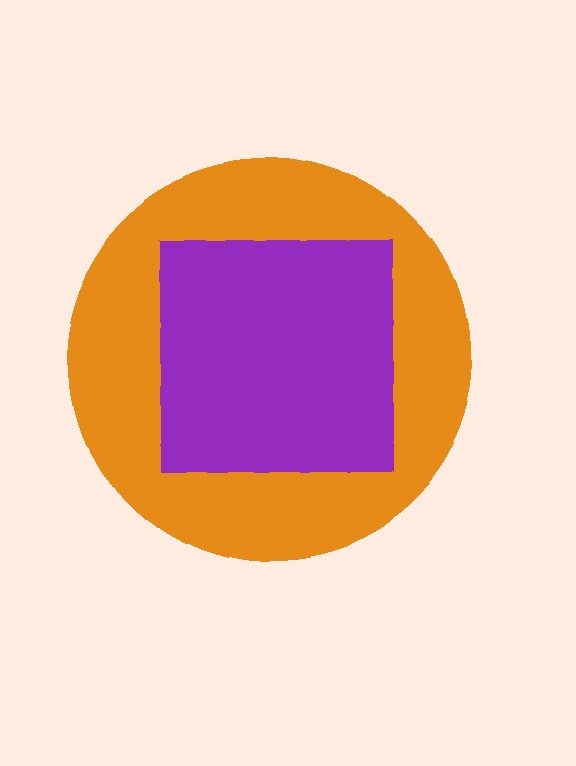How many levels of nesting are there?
2.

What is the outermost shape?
The orange circle.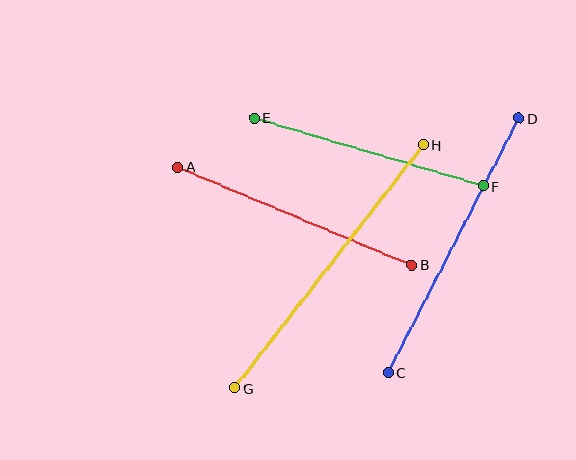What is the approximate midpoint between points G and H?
The midpoint is at approximately (329, 266) pixels.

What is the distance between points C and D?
The distance is approximately 286 pixels.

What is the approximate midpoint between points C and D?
The midpoint is at approximately (453, 245) pixels.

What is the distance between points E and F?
The distance is approximately 239 pixels.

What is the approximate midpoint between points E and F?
The midpoint is at approximately (369, 152) pixels.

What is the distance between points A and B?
The distance is approximately 254 pixels.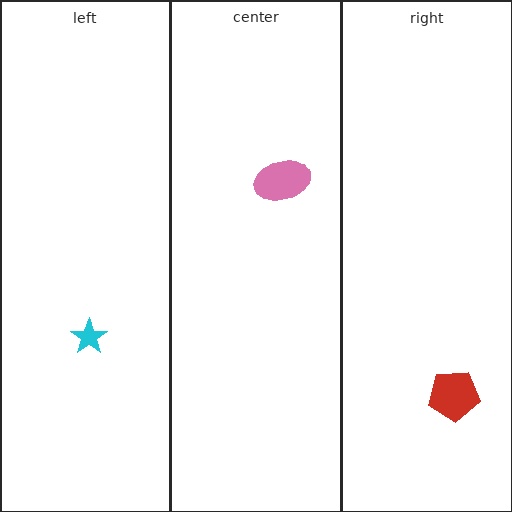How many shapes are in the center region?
1.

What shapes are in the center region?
The pink ellipse.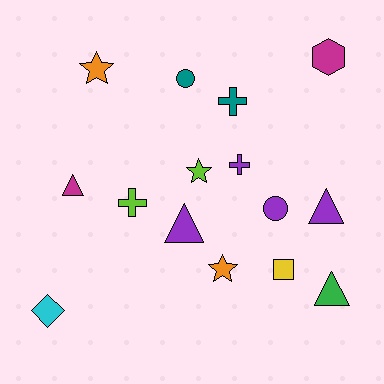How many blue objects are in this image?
There are no blue objects.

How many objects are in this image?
There are 15 objects.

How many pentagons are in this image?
There are no pentagons.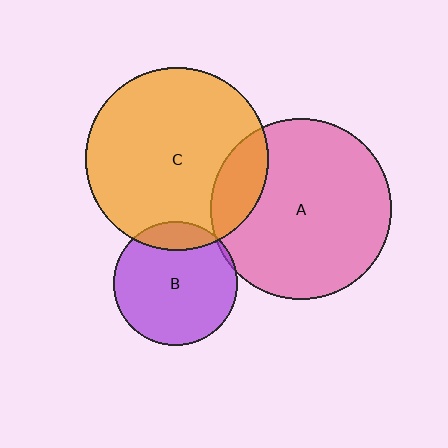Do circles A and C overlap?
Yes.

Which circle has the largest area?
Circle C (orange).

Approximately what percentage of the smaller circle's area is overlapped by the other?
Approximately 15%.